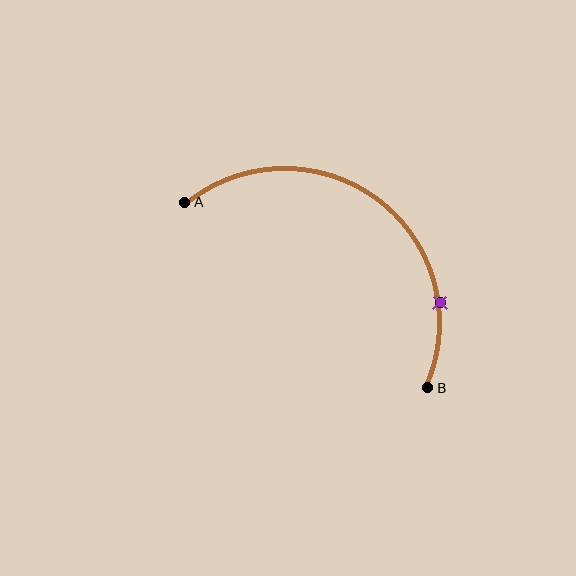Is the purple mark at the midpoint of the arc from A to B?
No. The purple mark lies on the arc but is closer to endpoint B. The arc midpoint would be at the point on the curve equidistant along the arc from both A and B.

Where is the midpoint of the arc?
The arc midpoint is the point on the curve farthest from the straight line joining A and B. It sits above and to the right of that line.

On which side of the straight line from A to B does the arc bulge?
The arc bulges above and to the right of the straight line connecting A and B.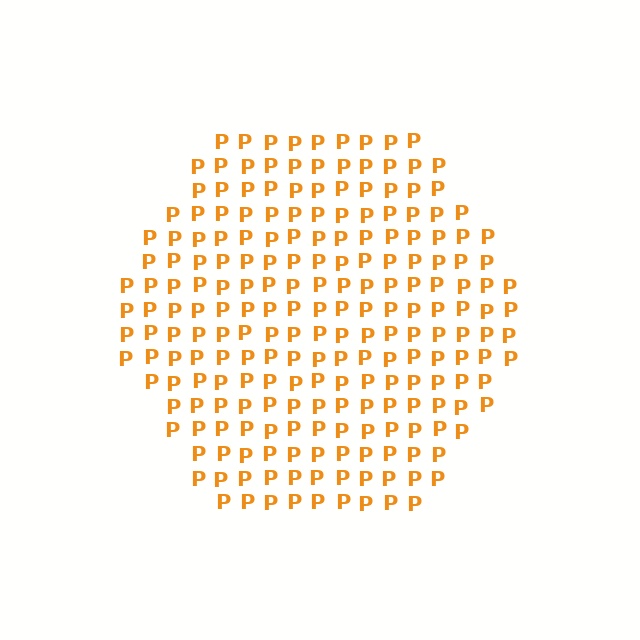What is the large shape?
The large shape is a hexagon.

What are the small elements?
The small elements are letter P's.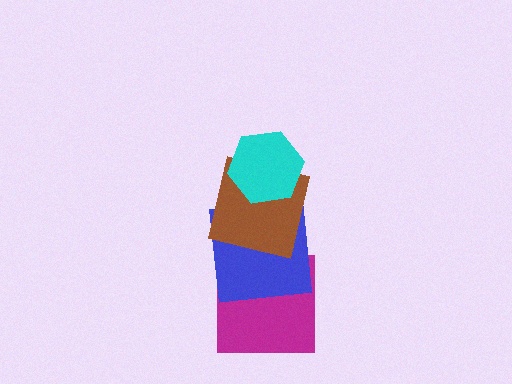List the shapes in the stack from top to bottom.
From top to bottom: the cyan hexagon, the brown square, the blue square, the magenta square.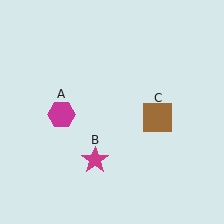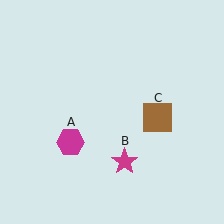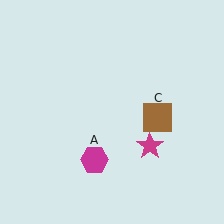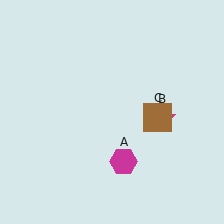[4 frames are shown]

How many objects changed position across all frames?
2 objects changed position: magenta hexagon (object A), magenta star (object B).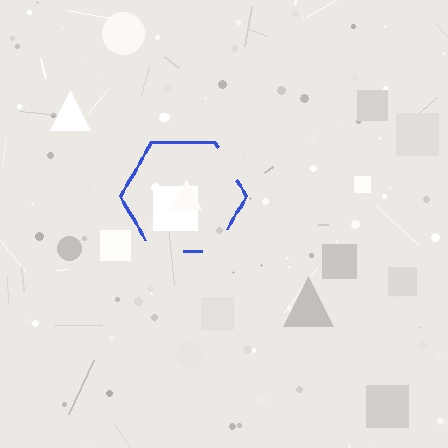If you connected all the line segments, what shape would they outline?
They would outline a hexagon.